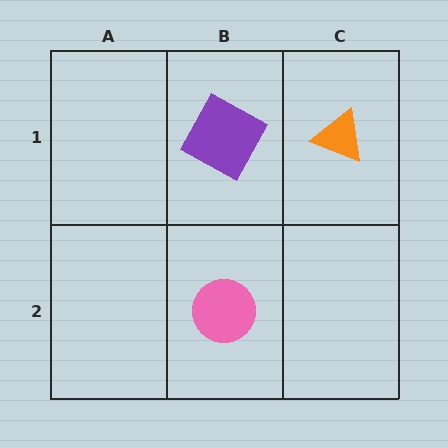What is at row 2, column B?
A pink circle.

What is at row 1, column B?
A purple square.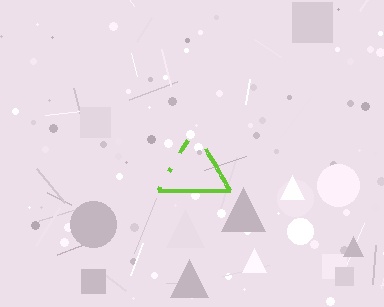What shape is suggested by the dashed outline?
The dashed outline suggests a triangle.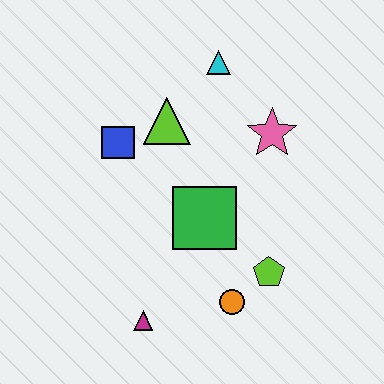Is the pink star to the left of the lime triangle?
No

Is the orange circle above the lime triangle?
No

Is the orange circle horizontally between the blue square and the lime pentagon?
Yes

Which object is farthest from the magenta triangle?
The cyan triangle is farthest from the magenta triangle.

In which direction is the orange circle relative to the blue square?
The orange circle is below the blue square.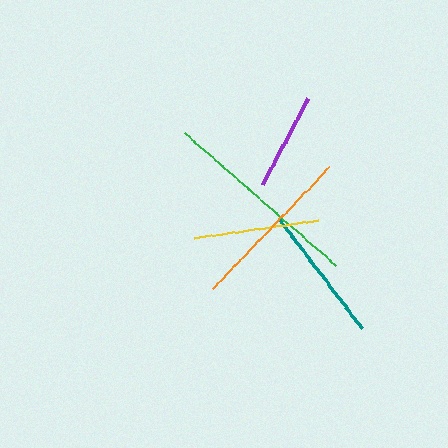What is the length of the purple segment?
The purple segment is approximately 98 pixels long.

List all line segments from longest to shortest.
From longest to shortest: green, orange, teal, yellow, purple.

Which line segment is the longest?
The green line is the longest at approximately 201 pixels.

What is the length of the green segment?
The green segment is approximately 201 pixels long.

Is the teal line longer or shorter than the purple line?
The teal line is longer than the purple line.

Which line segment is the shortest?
The purple line is the shortest at approximately 98 pixels.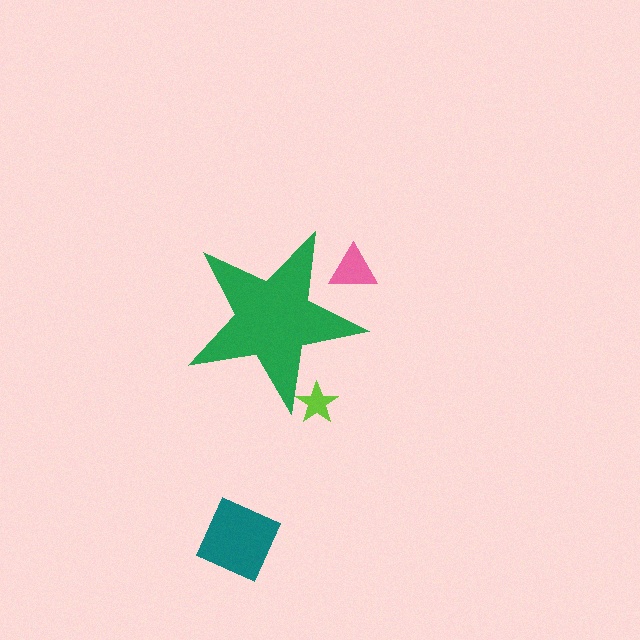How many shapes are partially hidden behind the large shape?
2 shapes are partially hidden.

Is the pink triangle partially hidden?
Yes, the pink triangle is partially hidden behind the green star.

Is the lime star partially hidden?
Yes, the lime star is partially hidden behind the green star.